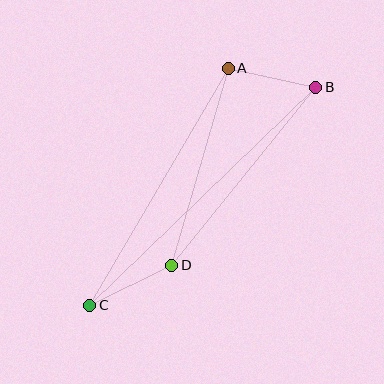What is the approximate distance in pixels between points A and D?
The distance between A and D is approximately 205 pixels.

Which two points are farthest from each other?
Points B and C are farthest from each other.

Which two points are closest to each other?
Points A and B are closest to each other.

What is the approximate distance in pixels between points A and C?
The distance between A and C is approximately 275 pixels.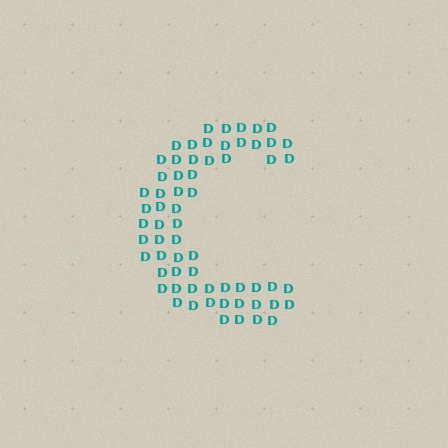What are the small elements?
The small elements are letter D's.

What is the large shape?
The large shape is the letter C.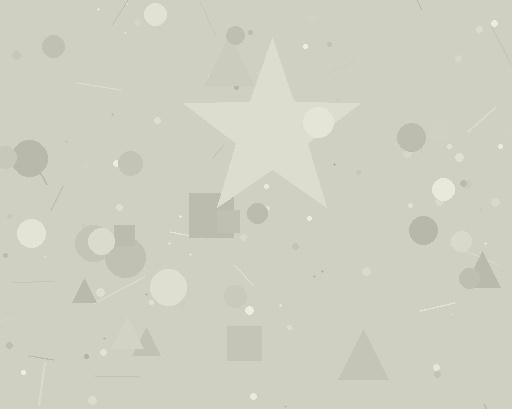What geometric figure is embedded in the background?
A star is embedded in the background.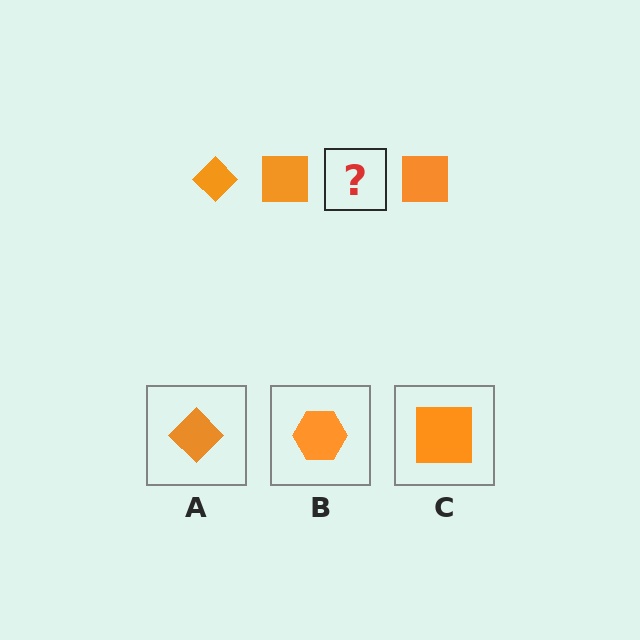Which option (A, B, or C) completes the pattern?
A.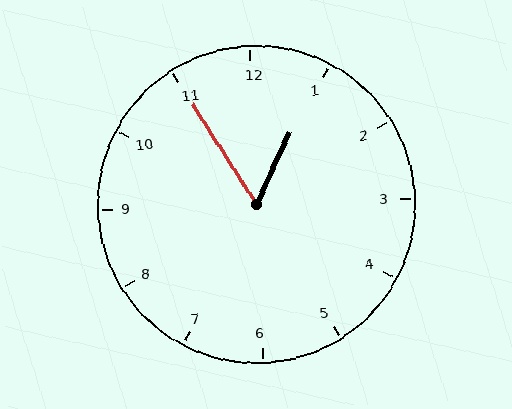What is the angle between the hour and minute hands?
Approximately 58 degrees.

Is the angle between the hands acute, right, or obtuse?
It is acute.